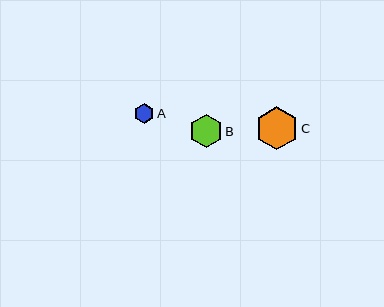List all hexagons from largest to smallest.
From largest to smallest: C, B, A.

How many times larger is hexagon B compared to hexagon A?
Hexagon B is approximately 1.6 times the size of hexagon A.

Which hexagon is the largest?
Hexagon C is the largest with a size of approximately 43 pixels.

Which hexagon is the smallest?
Hexagon A is the smallest with a size of approximately 20 pixels.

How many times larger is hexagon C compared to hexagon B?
Hexagon C is approximately 1.3 times the size of hexagon B.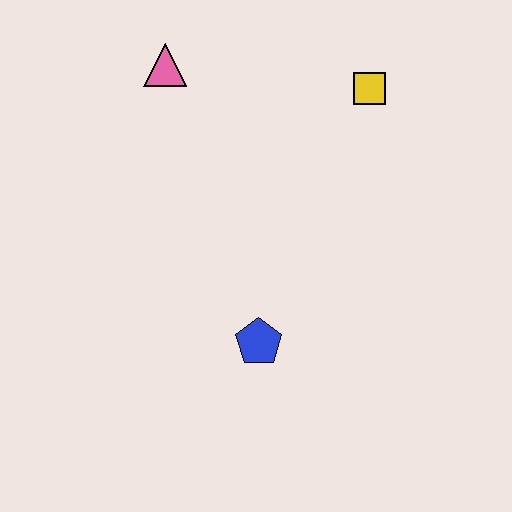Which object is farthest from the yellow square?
The blue pentagon is farthest from the yellow square.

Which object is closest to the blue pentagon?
The yellow square is closest to the blue pentagon.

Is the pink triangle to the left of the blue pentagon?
Yes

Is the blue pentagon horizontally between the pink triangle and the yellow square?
Yes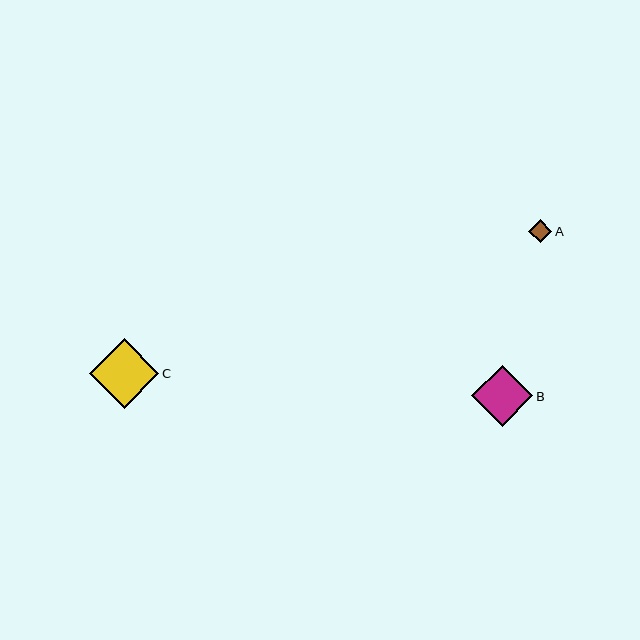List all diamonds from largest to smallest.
From largest to smallest: C, B, A.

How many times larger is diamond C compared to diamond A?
Diamond C is approximately 3.0 times the size of diamond A.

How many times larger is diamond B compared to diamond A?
Diamond B is approximately 2.6 times the size of diamond A.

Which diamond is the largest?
Diamond C is the largest with a size of approximately 69 pixels.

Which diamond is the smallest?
Diamond A is the smallest with a size of approximately 23 pixels.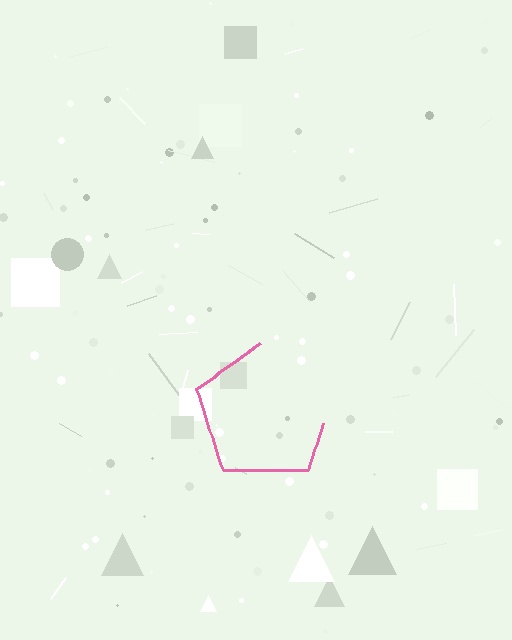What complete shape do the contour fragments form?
The contour fragments form a pentagon.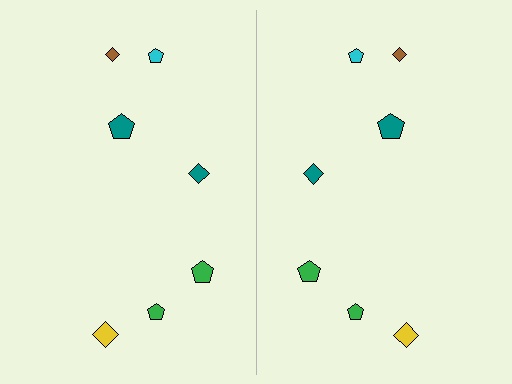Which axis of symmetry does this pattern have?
The pattern has a vertical axis of symmetry running through the center of the image.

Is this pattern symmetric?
Yes, this pattern has bilateral (reflection) symmetry.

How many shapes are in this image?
There are 14 shapes in this image.